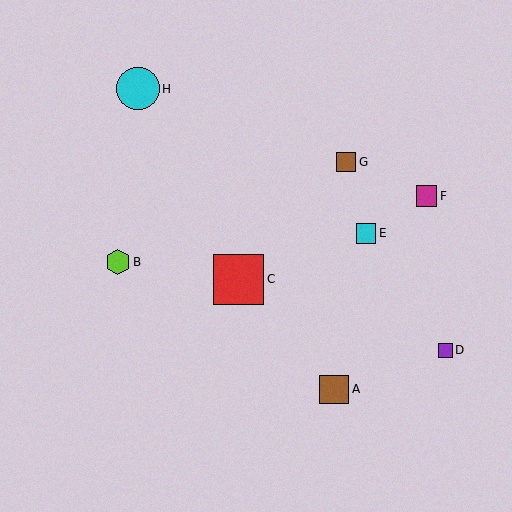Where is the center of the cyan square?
The center of the cyan square is at (366, 233).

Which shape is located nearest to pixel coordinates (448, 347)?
The purple square (labeled D) at (445, 350) is nearest to that location.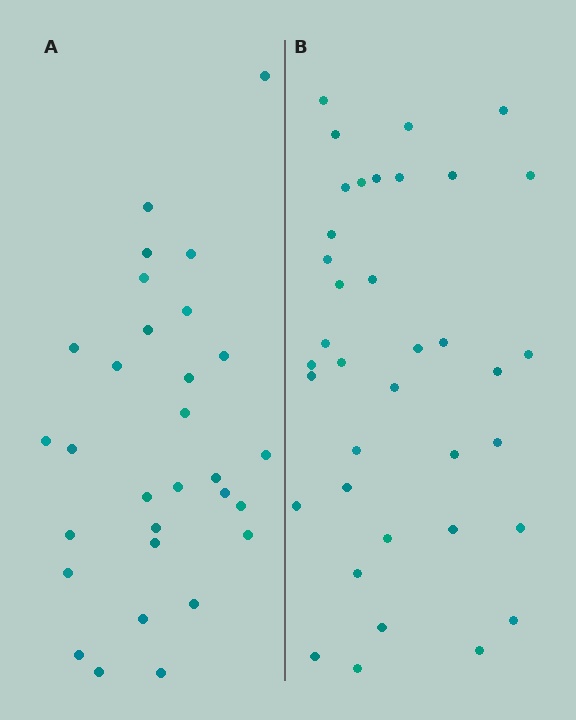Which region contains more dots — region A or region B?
Region B (the right region) has more dots.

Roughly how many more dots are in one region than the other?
Region B has roughly 8 or so more dots than region A.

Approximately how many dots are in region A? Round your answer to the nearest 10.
About 30 dots.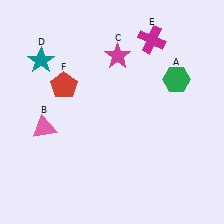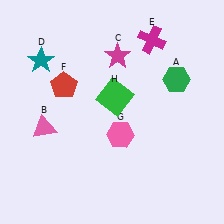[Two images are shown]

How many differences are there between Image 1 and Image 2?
There are 2 differences between the two images.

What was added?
A pink hexagon (G), a green square (H) were added in Image 2.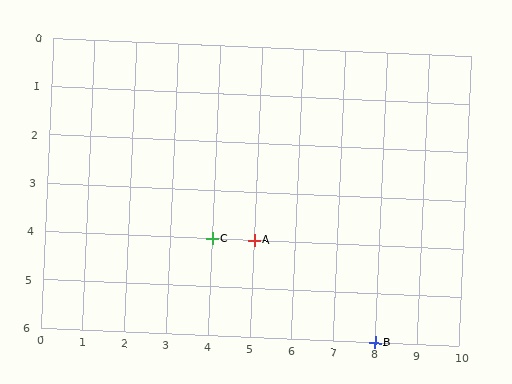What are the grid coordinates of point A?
Point A is at grid coordinates (5, 4).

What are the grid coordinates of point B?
Point B is at grid coordinates (8, 6).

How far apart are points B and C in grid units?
Points B and C are 4 columns and 2 rows apart (about 4.5 grid units diagonally).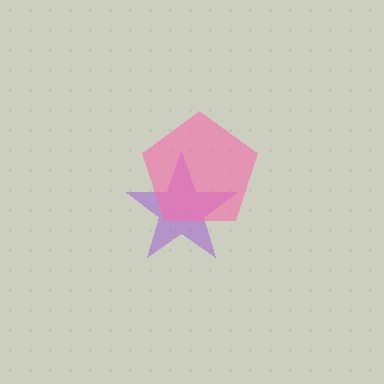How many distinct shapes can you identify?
There are 2 distinct shapes: a purple star, a pink pentagon.